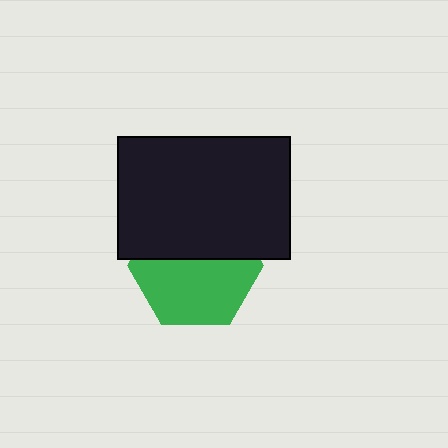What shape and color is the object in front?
The object in front is a black rectangle.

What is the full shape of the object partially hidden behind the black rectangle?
The partially hidden object is a green hexagon.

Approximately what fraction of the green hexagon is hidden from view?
Roughly 43% of the green hexagon is hidden behind the black rectangle.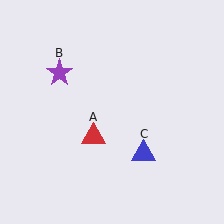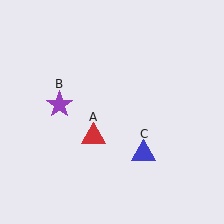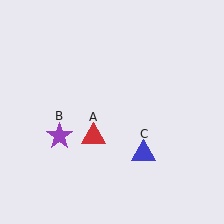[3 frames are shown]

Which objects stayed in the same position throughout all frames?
Red triangle (object A) and blue triangle (object C) remained stationary.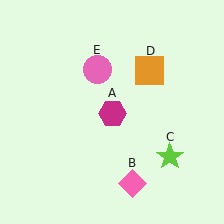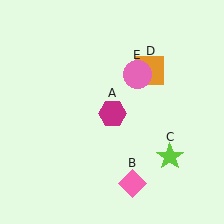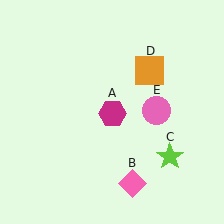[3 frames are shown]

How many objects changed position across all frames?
1 object changed position: pink circle (object E).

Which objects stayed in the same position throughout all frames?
Magenta hexagon (object A) and pink diamond (object B) and lime star (object C) and orange square (object D) remained stationary.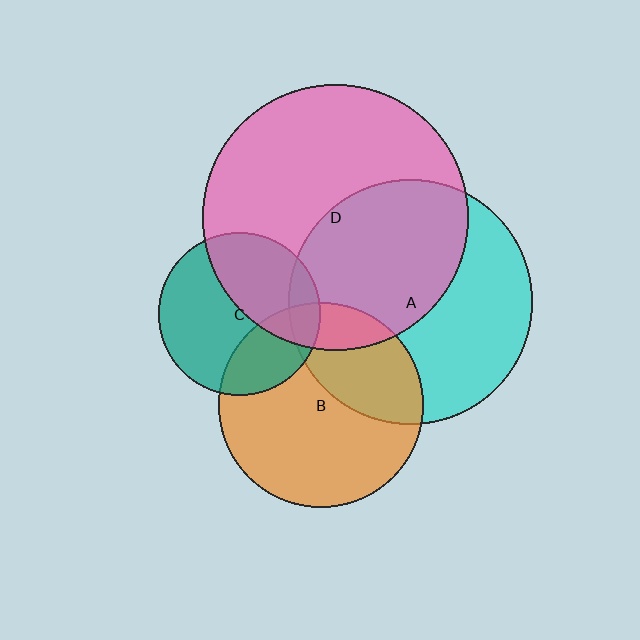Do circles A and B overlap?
Yes.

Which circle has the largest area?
Circle D (pink).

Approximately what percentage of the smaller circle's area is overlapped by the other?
Approximately 35%.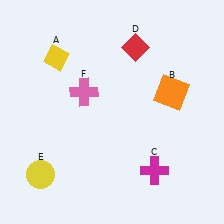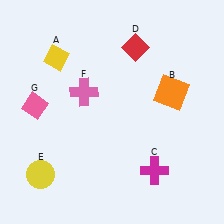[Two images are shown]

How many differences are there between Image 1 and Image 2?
There is 1 difference between the two images.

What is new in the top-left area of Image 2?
A pink diamond (G) was added in the top-left area of Image 2.